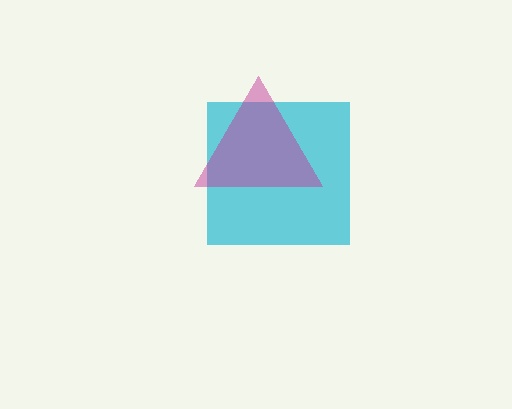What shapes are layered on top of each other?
The layered shapes are: a cyan square, a magenta triangle.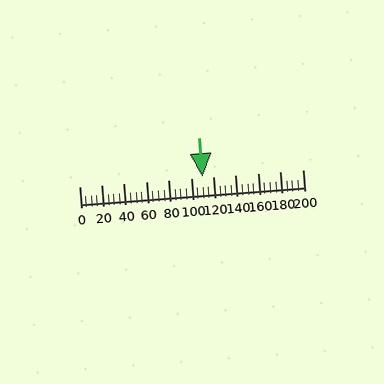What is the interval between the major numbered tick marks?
The major tick marks are spaced 20 units apart.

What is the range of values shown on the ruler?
The ruler shows values from 0 to 200.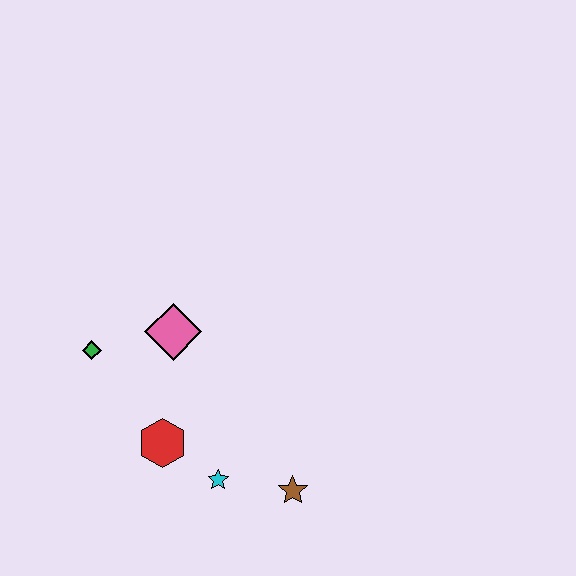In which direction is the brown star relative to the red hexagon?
The brown star is to the right of the red hexagon.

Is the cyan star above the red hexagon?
No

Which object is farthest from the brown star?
The green diamond is farthest from the brown star.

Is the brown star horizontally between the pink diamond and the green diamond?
No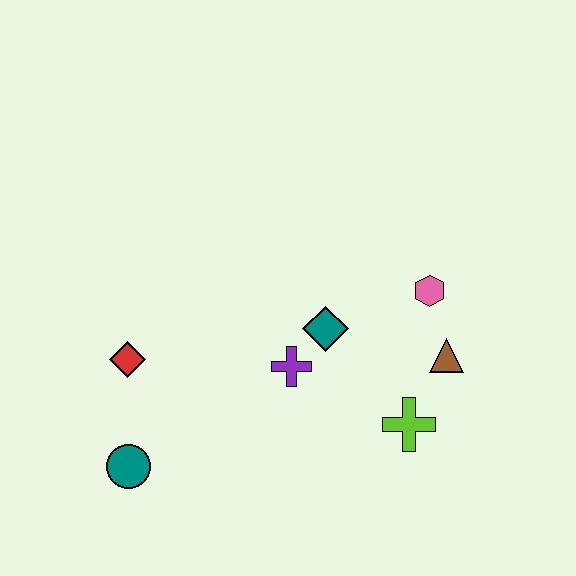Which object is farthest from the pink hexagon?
The teal circle is farthest from the pink hexagon.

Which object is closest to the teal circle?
The red diamond is closest to the teal circle.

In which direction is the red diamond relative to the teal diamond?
The red diamond is to the left of the teal diamond.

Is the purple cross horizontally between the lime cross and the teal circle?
Yes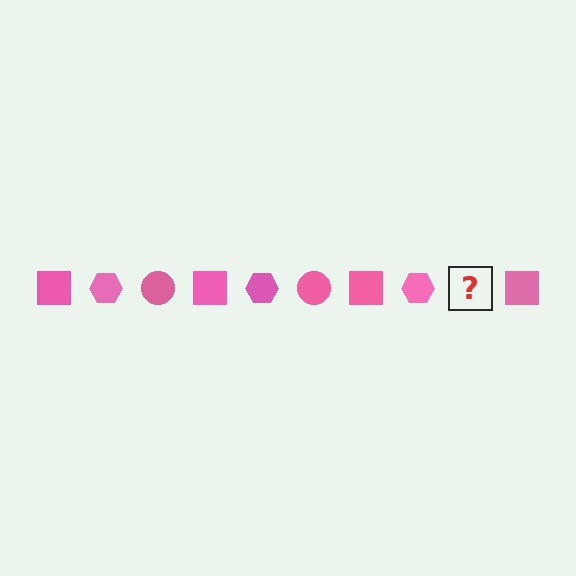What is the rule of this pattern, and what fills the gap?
The rule is that the pattern cycles through square, hexagon, circle shapes in pink. The gap should be filled with a pink circle.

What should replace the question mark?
The question mark should be replaced with a pink circle.